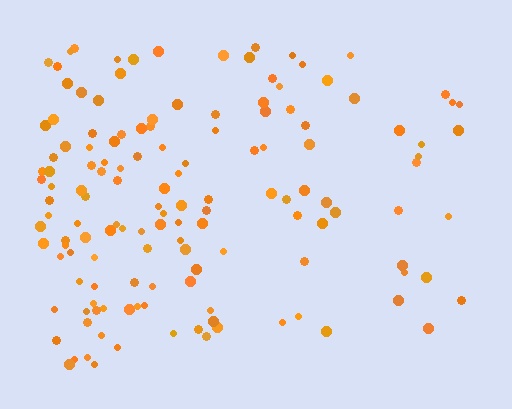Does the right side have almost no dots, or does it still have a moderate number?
Still a moderate number, just noticeably fewer than the left.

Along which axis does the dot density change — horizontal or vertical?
Horizontal.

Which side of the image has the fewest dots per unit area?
The right.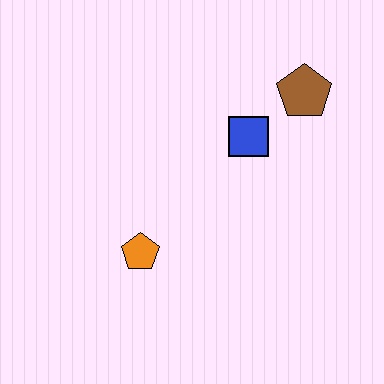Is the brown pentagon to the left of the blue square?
No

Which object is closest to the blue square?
The brown pentagon is closest to the blue square.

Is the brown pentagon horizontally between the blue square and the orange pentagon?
No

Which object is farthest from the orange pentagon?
The brown pentagon is farthest from the orange pentagon.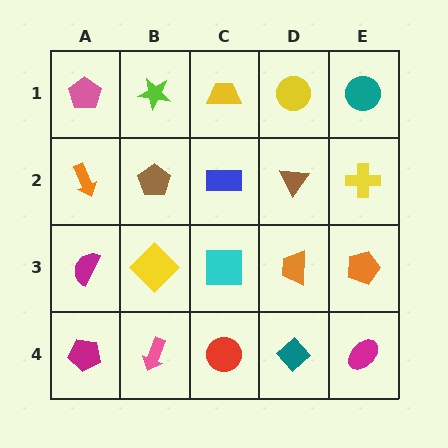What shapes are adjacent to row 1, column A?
An orange arrow (row 2, column A), a lime star (row 1, column B).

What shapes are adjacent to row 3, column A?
An orange arrow (row 2, column A), a magenta pentagon (row 4, column A), a yellow diamond (row 3, column B).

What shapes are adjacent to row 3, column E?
A yellow cross (row 2, column E), a magenta ellipse (row 4, column E), an orange trapezoid (row 3, column D).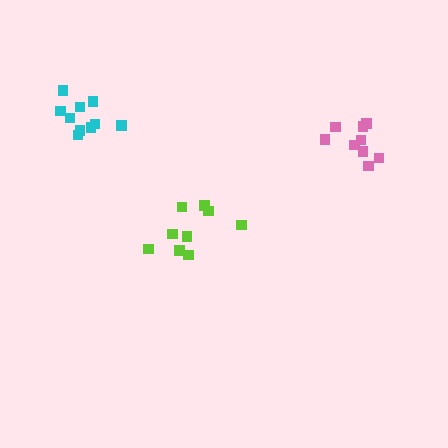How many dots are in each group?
Group 1: 9 dots, Group 2: 9 dots, Group 3: 10 dots (28 total).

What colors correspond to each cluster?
The clusters are colored: lime, pink, cyan.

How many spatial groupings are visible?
There are 3 spatial groupings.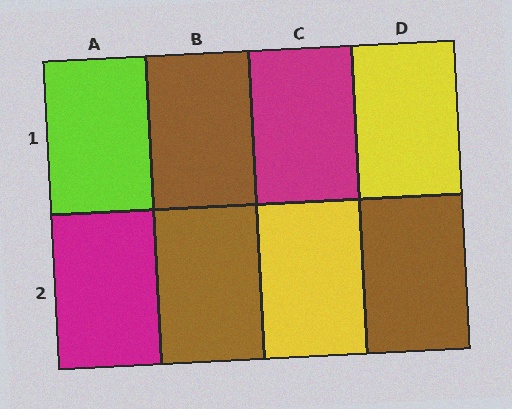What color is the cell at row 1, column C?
Magenta.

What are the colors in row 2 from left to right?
Magenta, brown, yellow, brown.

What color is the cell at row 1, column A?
Lime.